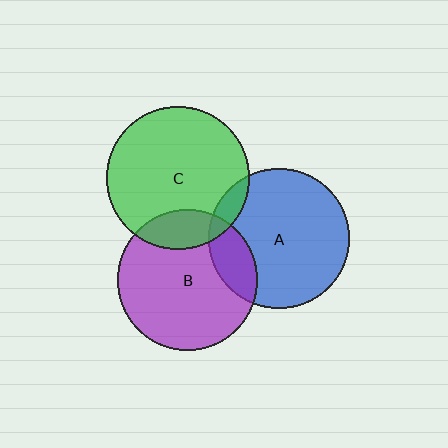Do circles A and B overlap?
Yes.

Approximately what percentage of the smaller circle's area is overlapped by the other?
Approximately 20%.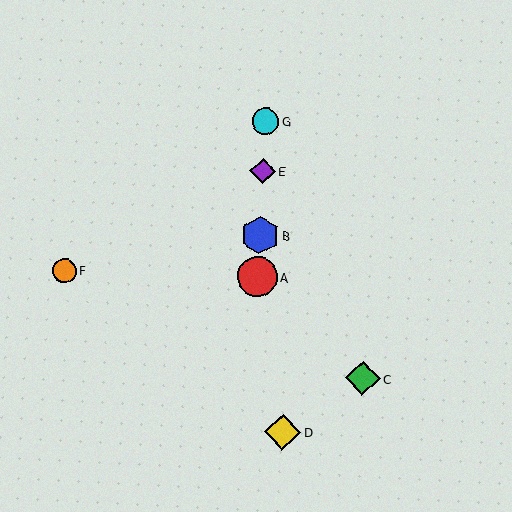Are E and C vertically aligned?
No, E is at x≈263 and C is at x≈363.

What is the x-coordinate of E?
Object E is at x≈263.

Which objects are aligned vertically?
Objects A, B, E, G are aligned vertically.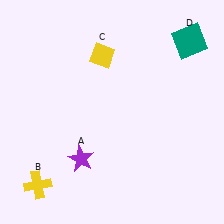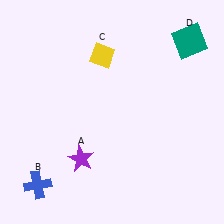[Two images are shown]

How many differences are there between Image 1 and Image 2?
There is 1 difference between the two images.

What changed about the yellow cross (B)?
In Image 1, B is yellow. In Image 2, it changed to blue.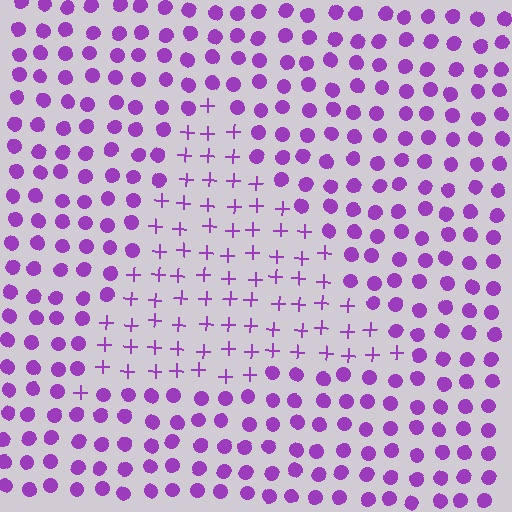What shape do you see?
I see a triangle.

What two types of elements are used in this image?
The image uses plus signs inside the triangle region and circles outside it.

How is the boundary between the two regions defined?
The boundary is defined by a change in element shape: plus signs inside vs. circles outside. All elements share the same color and spacing.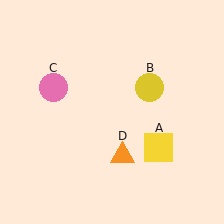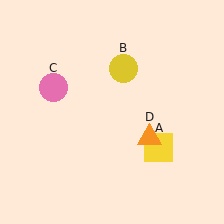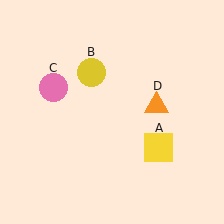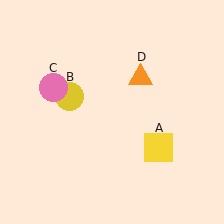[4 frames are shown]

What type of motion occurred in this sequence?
The yellow circle (object B), orange triangle (object D) rotated counterclockwise around the center of the scene.